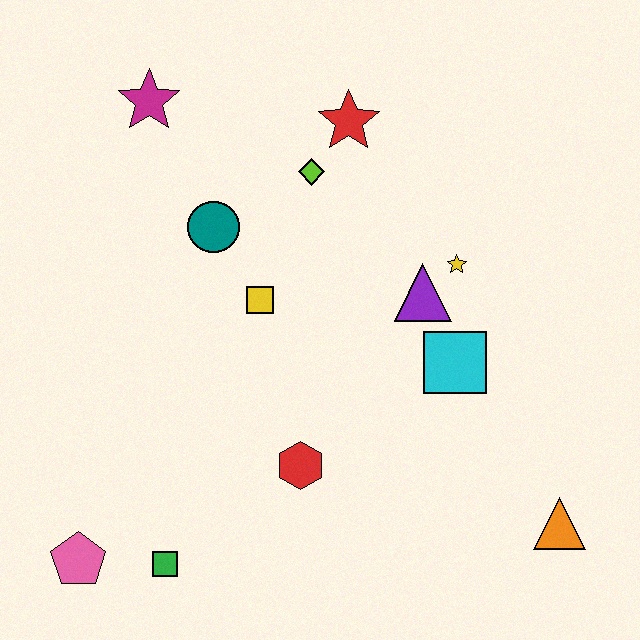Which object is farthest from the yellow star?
The pink pentagon is farthest from the yellow star.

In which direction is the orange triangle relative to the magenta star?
The orange triangle is below the magenta star.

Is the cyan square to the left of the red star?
No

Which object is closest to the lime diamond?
The red star is closest to the lime diamond.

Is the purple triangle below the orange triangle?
No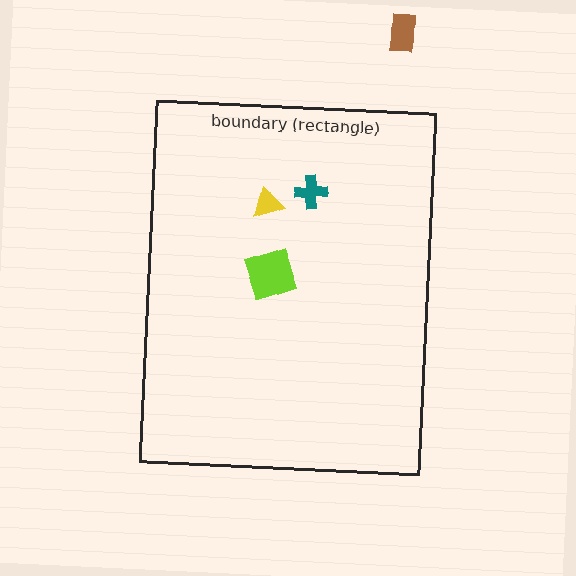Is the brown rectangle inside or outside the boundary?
Outside.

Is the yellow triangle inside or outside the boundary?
Inside.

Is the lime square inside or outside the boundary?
Inside.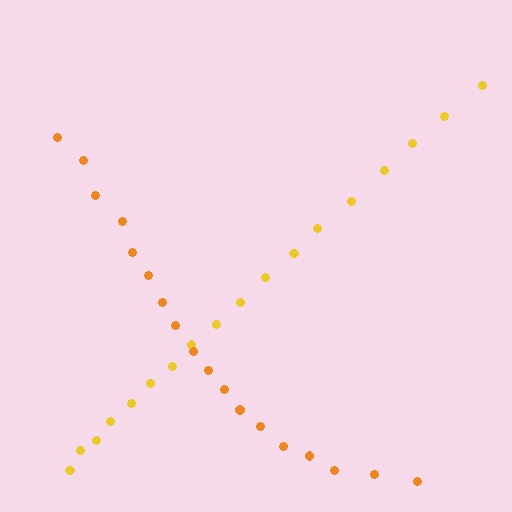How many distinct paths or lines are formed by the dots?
There are 2 distinct paths.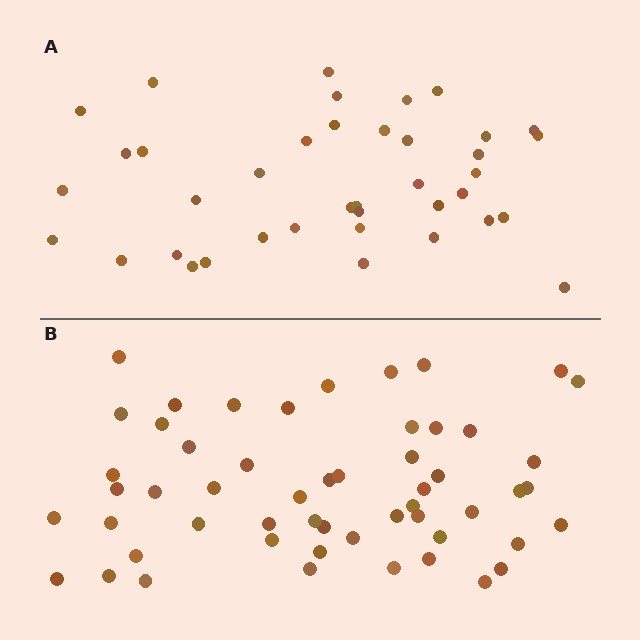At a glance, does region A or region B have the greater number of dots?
Region B (the bottom region) has more dots.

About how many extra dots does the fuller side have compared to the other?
Region B has approximately 15 more dots than region A.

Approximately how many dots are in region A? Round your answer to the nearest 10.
About 40 dots. (The exact count is 39, which rounds to 40.)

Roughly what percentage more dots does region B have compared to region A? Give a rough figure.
About 40% more.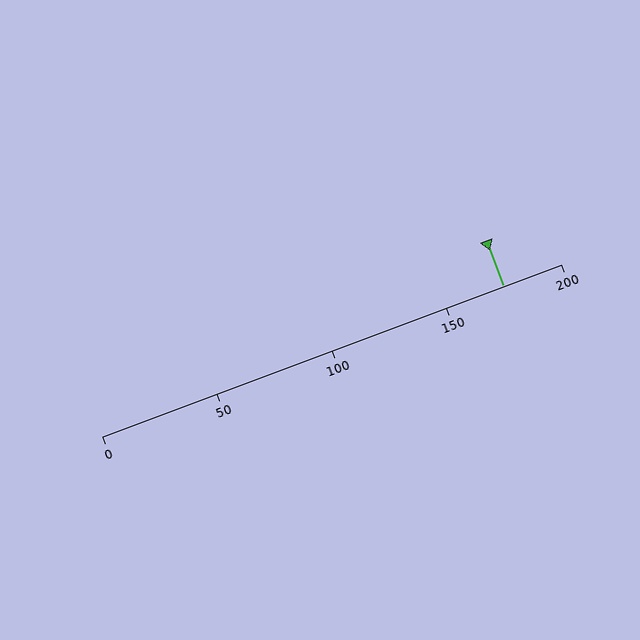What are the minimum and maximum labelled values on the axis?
The axis runs from 0 to 200.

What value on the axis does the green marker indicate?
The marker indicates approximately 175.